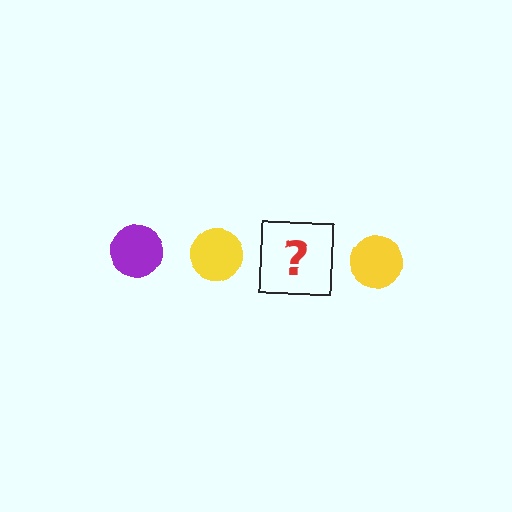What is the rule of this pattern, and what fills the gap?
The rule is that the pattern cycles through purple, yellow circles. The gap should be filled with a purple circle.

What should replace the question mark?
The question mark should be replaced with a purple circle.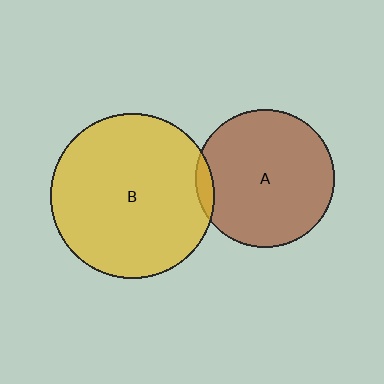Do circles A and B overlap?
Yes.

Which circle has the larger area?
Circle B (yellow).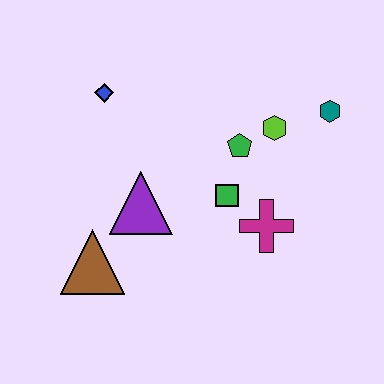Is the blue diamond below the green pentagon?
No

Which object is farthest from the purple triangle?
The teal hexagon is farthest from the purple triangle.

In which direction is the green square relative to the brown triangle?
The green square is to the right of the brown triangle.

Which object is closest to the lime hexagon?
The green pentagon is closest to the lime hexagon.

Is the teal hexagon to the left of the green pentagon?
No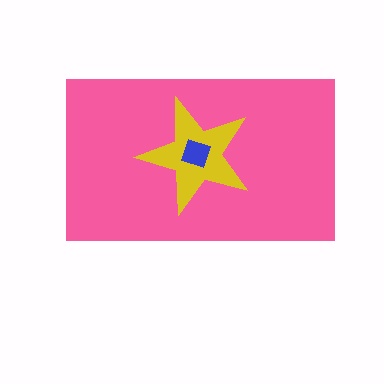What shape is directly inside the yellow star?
The blue square.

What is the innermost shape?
The blue square.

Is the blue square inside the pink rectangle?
Yes.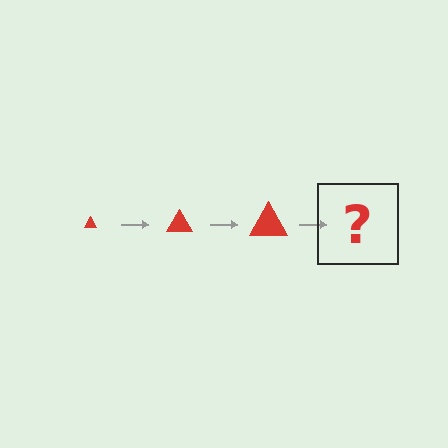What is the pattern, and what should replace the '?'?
The pattern is that the triangle gets progressively larger each step. The '?' should be a red triangle, larger than the previous one.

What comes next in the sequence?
The next element should be a red triangle, larger than the previous one.